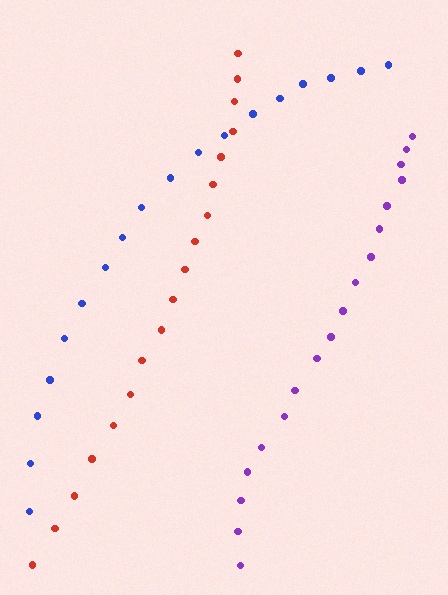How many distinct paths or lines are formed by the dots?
There are 3 distinct paths.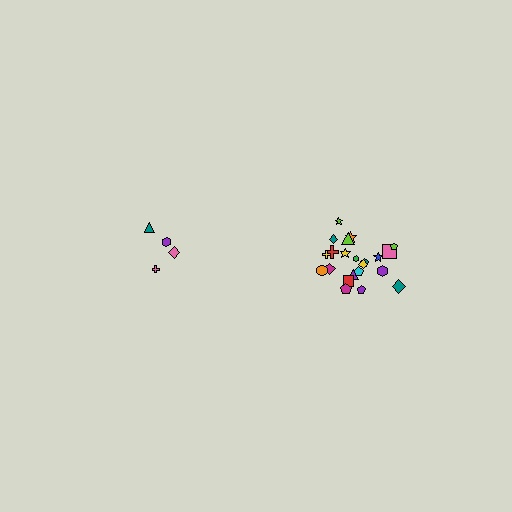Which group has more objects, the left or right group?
The right group.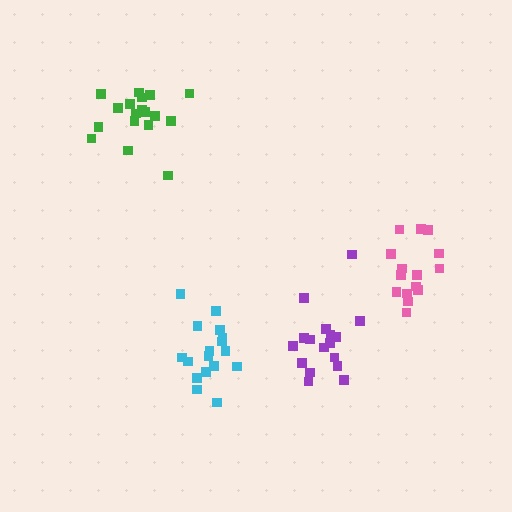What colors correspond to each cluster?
The clusters are colored: cyan, green, pink, purple.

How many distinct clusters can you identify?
There are 4 distinct clusters.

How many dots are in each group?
Group 1: 17 dots, Group 2: 18 dots, Group 3: 15 dots, Group 4: 18 dots (68 total).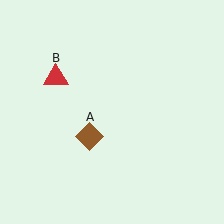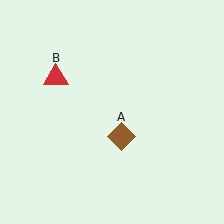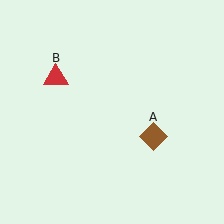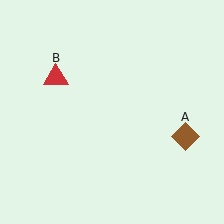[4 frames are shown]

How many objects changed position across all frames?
1 object changed position: brown diamond (object A).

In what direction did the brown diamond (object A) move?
The brown diamond (object A) moved right.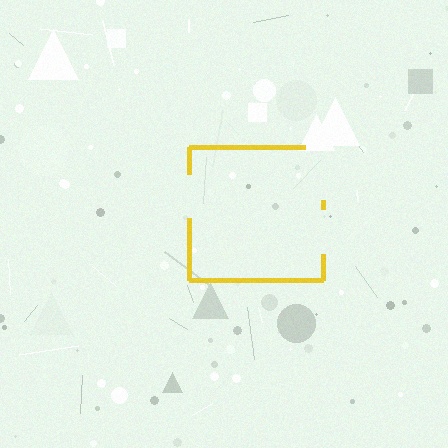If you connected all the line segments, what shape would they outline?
They would outline a square.